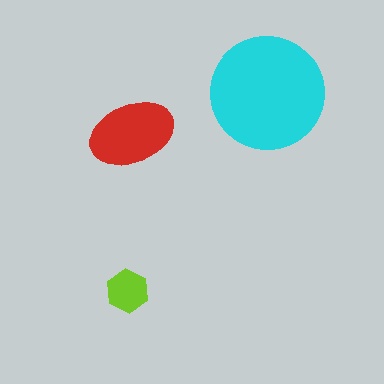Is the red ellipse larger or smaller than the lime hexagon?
Larger.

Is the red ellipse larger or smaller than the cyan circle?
Smaller.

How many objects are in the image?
There are 3 objects in the image.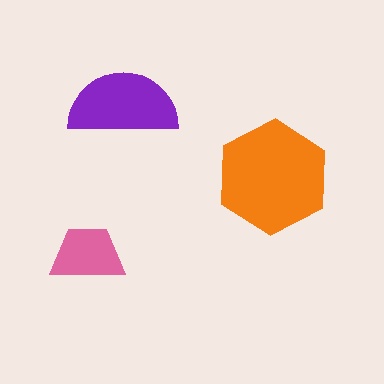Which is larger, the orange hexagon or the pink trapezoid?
The orange hexagon.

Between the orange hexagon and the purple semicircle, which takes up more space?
The orange hexagon.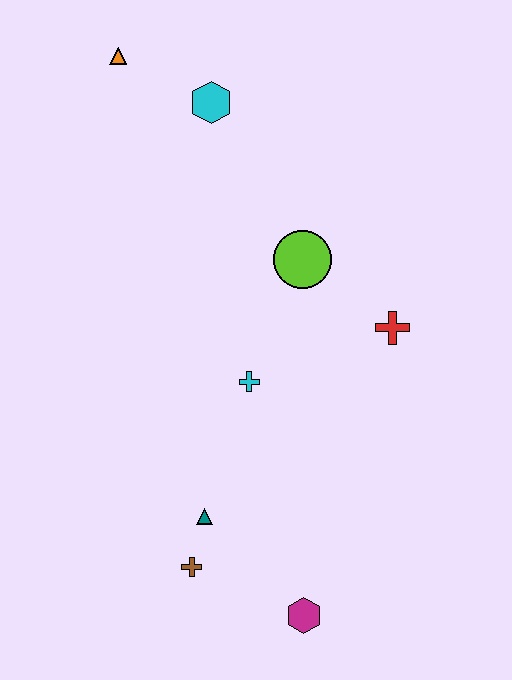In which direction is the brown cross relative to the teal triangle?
The brown cross is below the teal triangle.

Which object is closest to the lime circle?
The red cross is closest to the lime circle.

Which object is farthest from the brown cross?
The orange triangle is farthest from the brown cross.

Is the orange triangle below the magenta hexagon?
No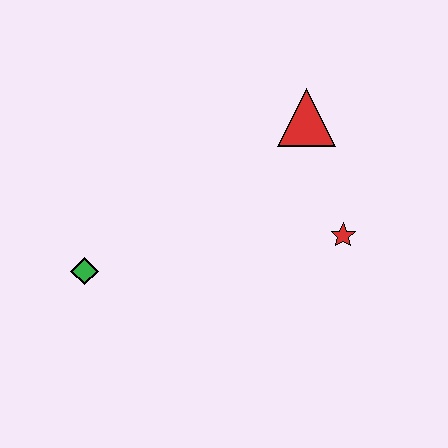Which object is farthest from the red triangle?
The green diamond is farthest from the red triangle.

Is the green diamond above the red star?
No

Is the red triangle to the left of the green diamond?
No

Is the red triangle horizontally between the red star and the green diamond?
Yes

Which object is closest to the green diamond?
The red star is closest to the green diamond.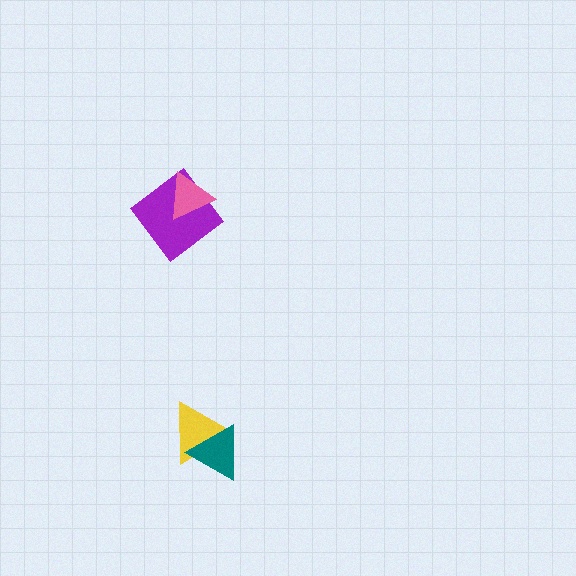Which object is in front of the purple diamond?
The pink triangle is in front of the purple diamond.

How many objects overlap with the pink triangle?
1 object overlaps with the pink triangle.